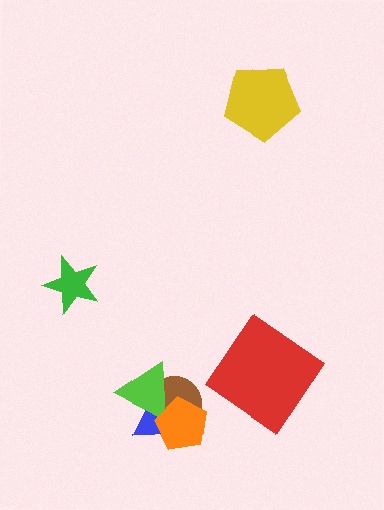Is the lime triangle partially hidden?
Yes, it is partially covered by another shape.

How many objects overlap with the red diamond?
0 objects overlap with the red diamond.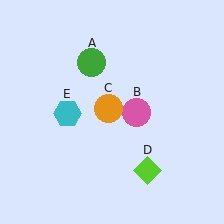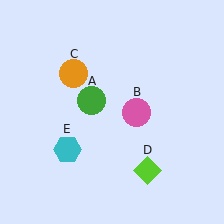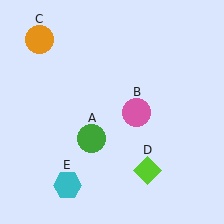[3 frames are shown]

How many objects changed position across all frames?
3 objects changed position: green circle (object A), orange circle (object C), cyan hexagon (object E).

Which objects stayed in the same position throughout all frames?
Pink circle (object B) and lime diamond (object D) remained stationary.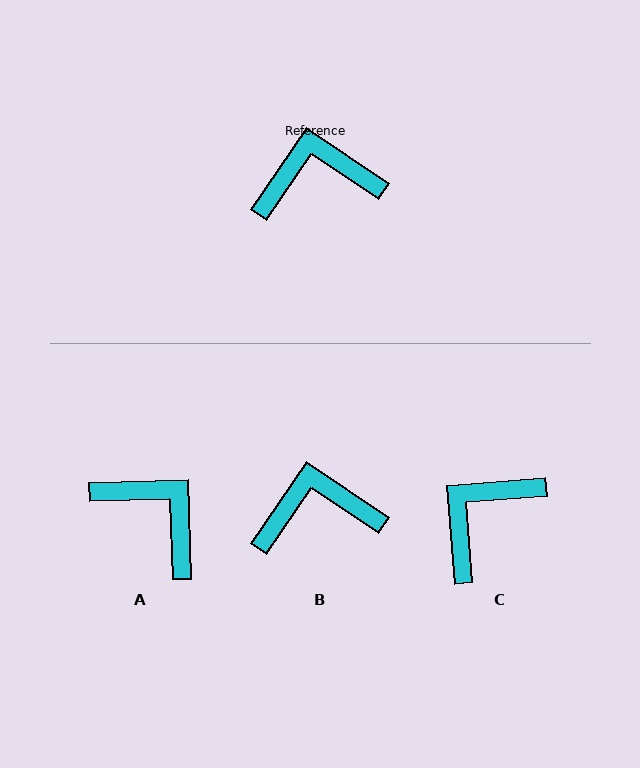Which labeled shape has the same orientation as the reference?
B.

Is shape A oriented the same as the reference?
No, it is off by about 54 degrees.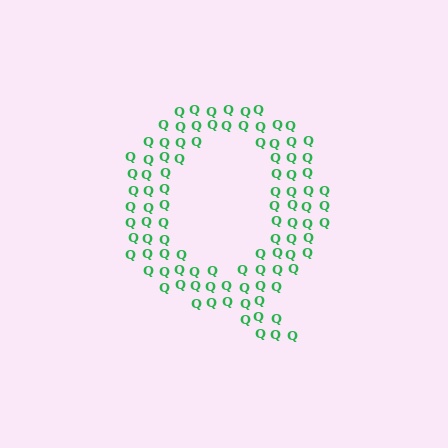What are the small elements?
The small elements are letter Q's.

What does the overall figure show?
The overall figure shows the letter Q.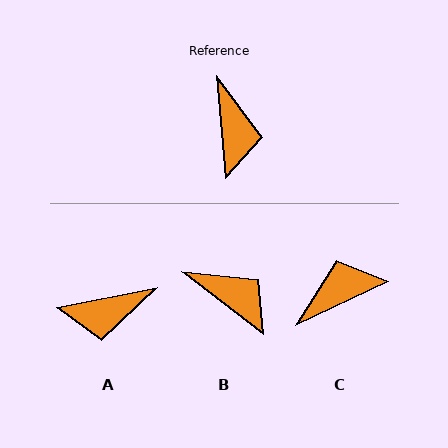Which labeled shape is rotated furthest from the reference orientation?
C, about 111 degrees away.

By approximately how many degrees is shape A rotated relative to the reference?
Approximately 84 degrees clockwise.